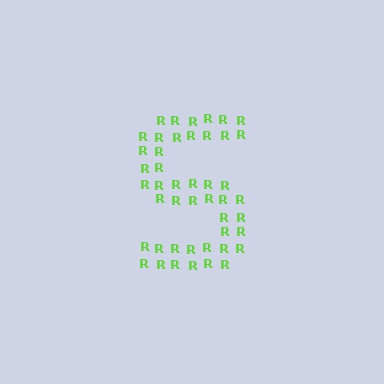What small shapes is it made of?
It is made of small letter R's.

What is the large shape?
The large shape is the letter S.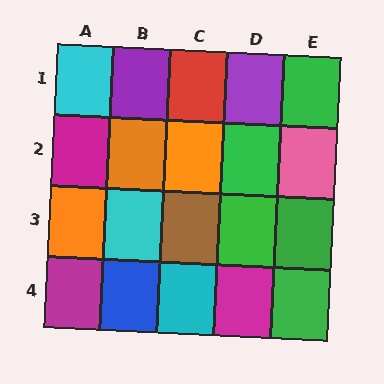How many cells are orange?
3 cells are orange.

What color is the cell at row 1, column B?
Purple.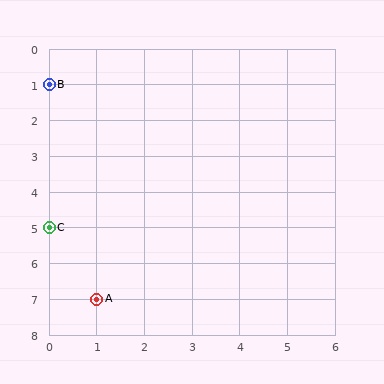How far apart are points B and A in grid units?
Points B and A are 1 column and 6 rows apart (about 6.1 grid units diagonally).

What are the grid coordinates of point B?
Point B is at grid coordinates (0, 1).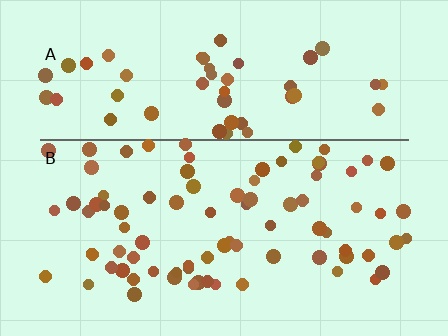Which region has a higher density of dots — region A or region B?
B (the bottom).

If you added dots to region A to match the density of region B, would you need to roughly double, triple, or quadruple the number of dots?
Approximately double.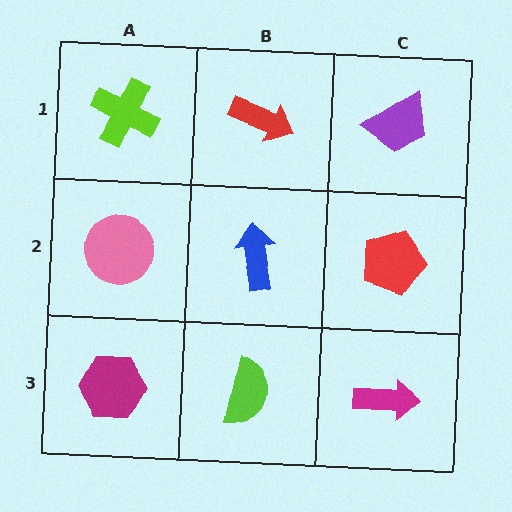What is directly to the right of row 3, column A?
A lime semicircle.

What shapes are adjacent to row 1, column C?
A red pentagon (row 2, column C), a red arrow (row 1, column B).